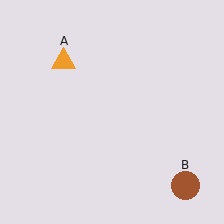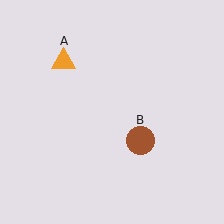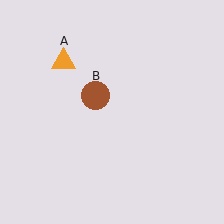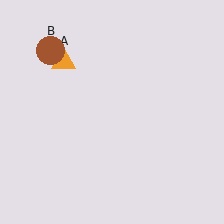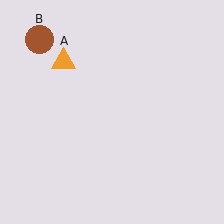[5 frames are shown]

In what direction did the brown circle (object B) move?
The brown circle (object B) moved up and to the left.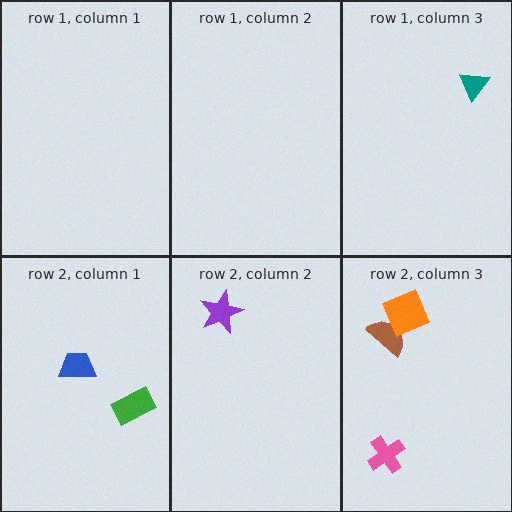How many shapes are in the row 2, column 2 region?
1.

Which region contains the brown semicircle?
The row 2, column 3 region.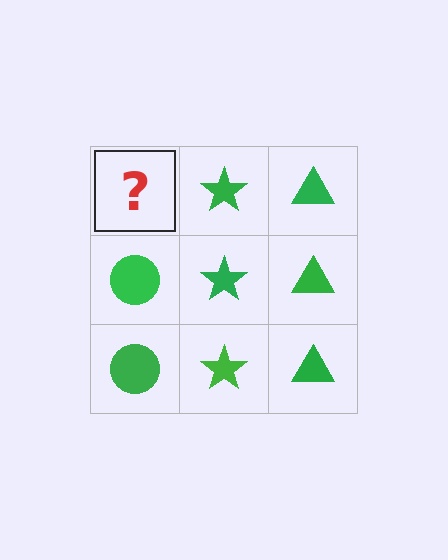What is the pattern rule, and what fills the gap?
The rule is that each column has a consistent shape. The gap should be filled with a green circle.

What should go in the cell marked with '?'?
The missing cell should contain a green circle.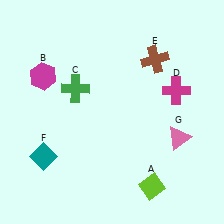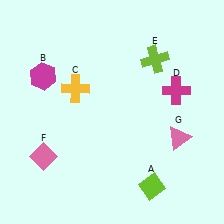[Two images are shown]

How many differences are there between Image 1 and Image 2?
There are 3 differences between the two images.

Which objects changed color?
C changed from green to yellow. E changed from brown to lime. F changed from teal to pink.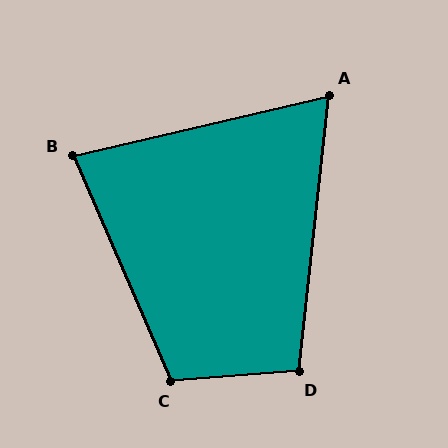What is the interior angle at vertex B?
Approximately 80 degrees (acute).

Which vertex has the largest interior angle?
C, at approximately 109 degrees.